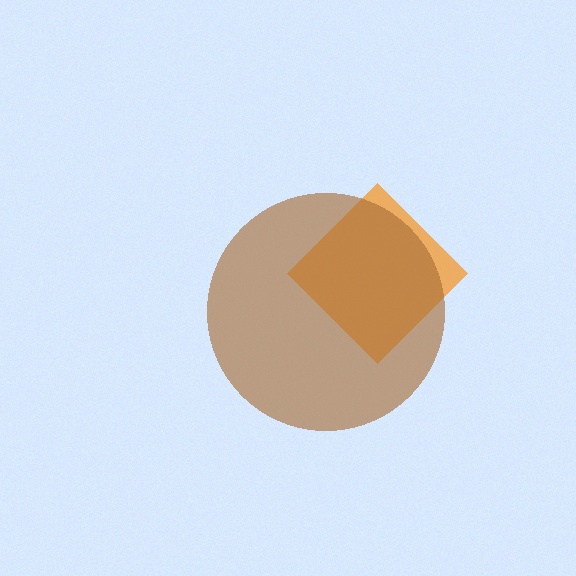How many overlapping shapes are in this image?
There are 2 overlapping shapes in the image.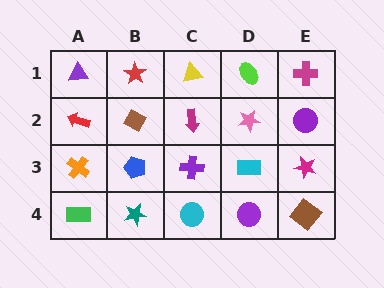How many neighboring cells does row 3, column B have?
4.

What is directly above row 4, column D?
A cyan rectangle.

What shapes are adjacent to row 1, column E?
A purple circle (row 2, column E), a lime ellipse (row 1, column D).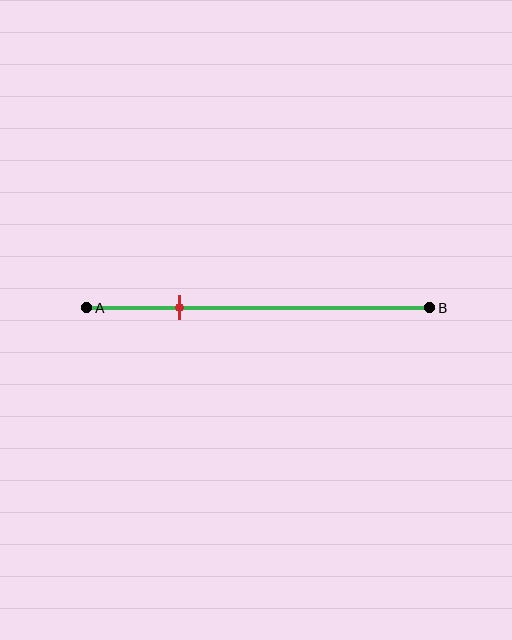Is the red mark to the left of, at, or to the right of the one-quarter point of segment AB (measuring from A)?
The red mark is approximately at the one-quarter point of segment AB.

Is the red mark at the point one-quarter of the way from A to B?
Yes, the mark is approximately at the one-quarter point.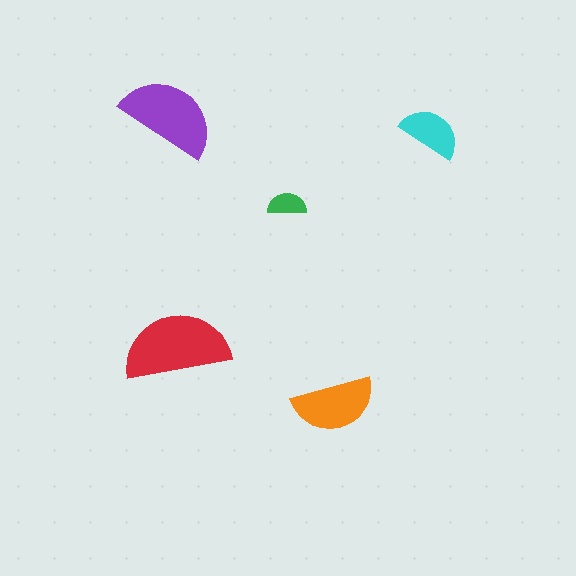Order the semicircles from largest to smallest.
the red one, the purple one, the orange one, the cyan one, the green one.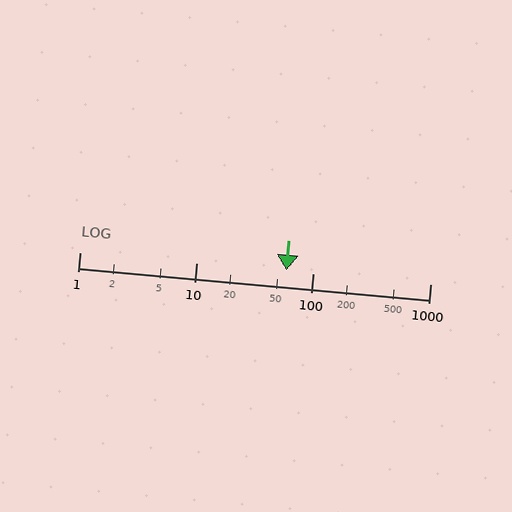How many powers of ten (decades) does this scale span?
The scale spans 3 decades, from 1 to 1000.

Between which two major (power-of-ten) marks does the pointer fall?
The pointer is between 10 and 100.